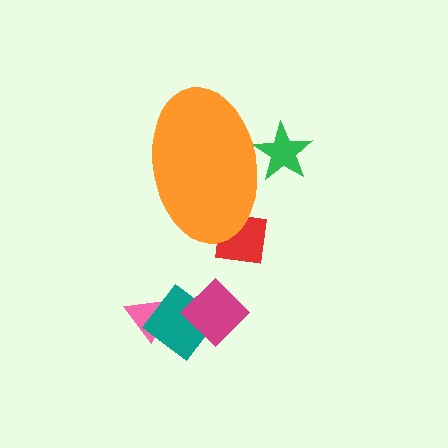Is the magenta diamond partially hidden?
No, the magenta diamond is fully visible.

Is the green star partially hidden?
Yes, the green star is partially hidden behind the orange ellipse.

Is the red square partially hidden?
Yes, the red square is partially hidden behind the orange ellipse.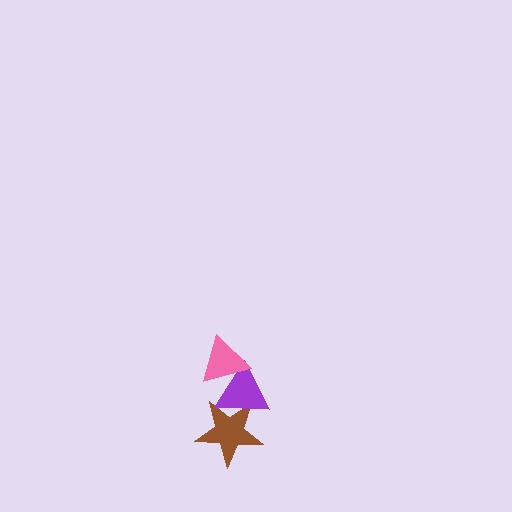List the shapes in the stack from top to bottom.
From top to bottom: the pink triangle, the purple triangle, the brown star.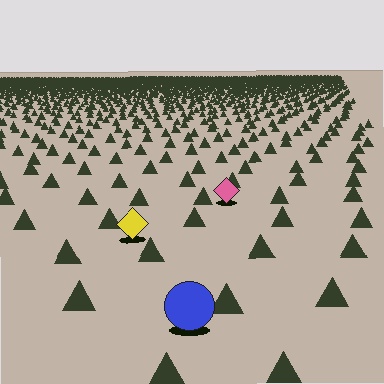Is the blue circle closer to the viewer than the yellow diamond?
Yes. The blue circle is closer — you can tell from the texture gradient: the ground texture is coarser near it.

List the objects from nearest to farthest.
From nearest to farthest: the blue circle, the yellow diamond, the pink diamond.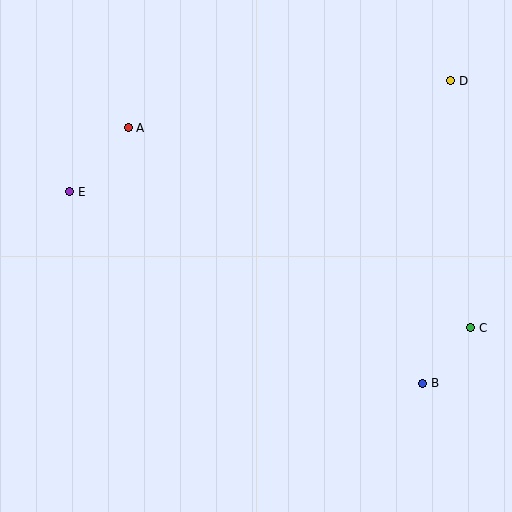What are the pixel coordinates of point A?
Point A is at (128, 128).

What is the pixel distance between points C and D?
The distance between C and D is 248 pixels.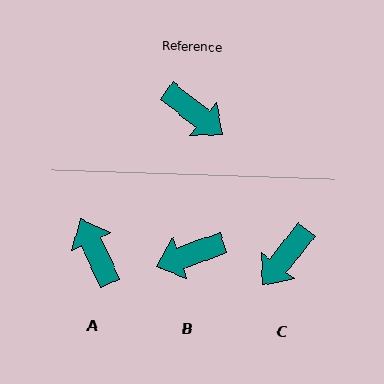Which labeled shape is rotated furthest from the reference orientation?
A, about 153 degrees away.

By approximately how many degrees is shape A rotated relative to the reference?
Approximately 153 degrees counter-clockwise.